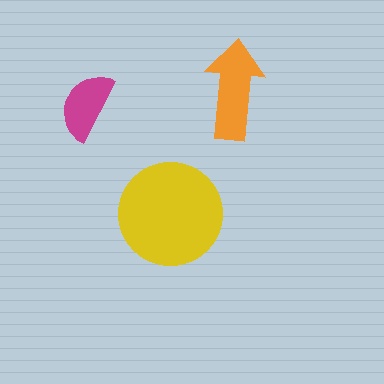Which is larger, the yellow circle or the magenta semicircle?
The yellow circle.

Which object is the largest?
The yellow circle.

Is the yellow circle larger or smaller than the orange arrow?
Larger.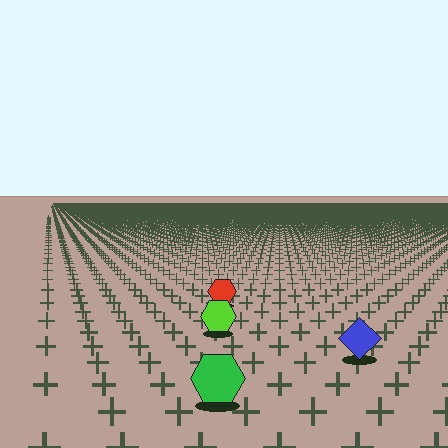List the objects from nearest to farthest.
From nearest to farthest: the green hexagon, the blue diamond, the lime hexagon, the red hexagon.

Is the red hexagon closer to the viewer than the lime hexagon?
No. The lime hexagon is closer — you can tell from the texture gradient: the ground texture is coarser near it.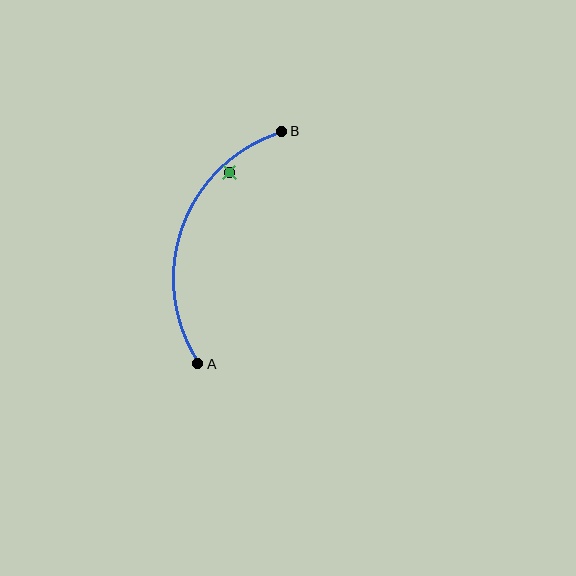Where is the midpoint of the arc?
The arc midpoint is the point on the curve farthest from the straight line joining A and B. It sits to the left of that line.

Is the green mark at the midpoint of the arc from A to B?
No — the green mark does not lie on the arc at all. It sits slightly inside the curve.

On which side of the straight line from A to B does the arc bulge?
The arc bulges to the left of the straight line connecting A and B.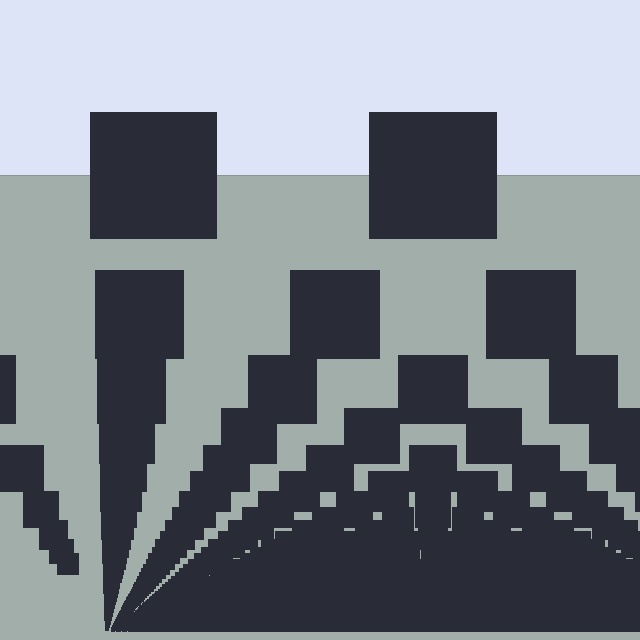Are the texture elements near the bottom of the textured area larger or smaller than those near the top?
Smaller. The gradient is inverted — elements near the bottom are smaller and denser.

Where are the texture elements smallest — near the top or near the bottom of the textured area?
Near the bottom.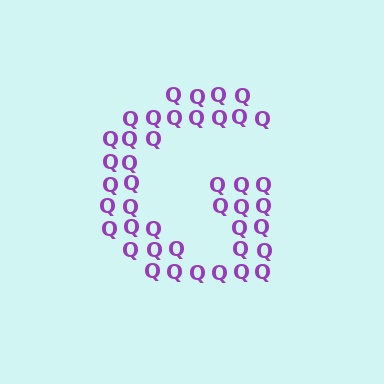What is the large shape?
The large shape is the letter G.